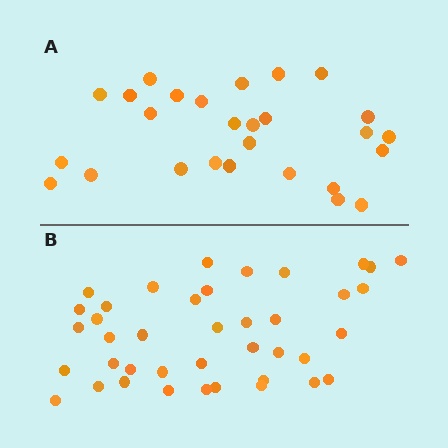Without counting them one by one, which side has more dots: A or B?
Region B (the bottom region) has more dots.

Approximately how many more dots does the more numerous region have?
Region B has approximately 15 more dots than region A.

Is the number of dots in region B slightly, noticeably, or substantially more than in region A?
Region B has substantially more. The ratio is roughly 1.5 to 1.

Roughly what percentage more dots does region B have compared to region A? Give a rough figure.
About 50% more.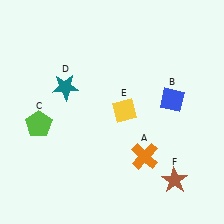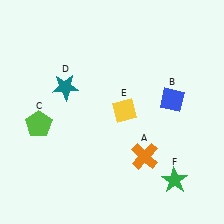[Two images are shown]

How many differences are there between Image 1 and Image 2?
There is 1 difference between the two images.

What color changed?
The star (F) changed from brown in Image 1 to green in Image 2.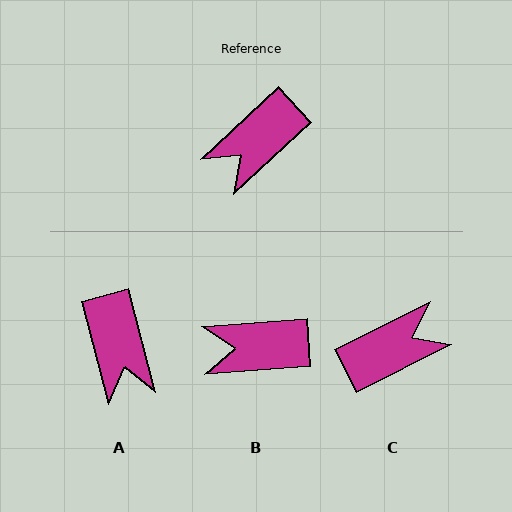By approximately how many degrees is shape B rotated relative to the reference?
Approximately 38 degrees clockwise.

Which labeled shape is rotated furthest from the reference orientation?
C, about 164 degrees away.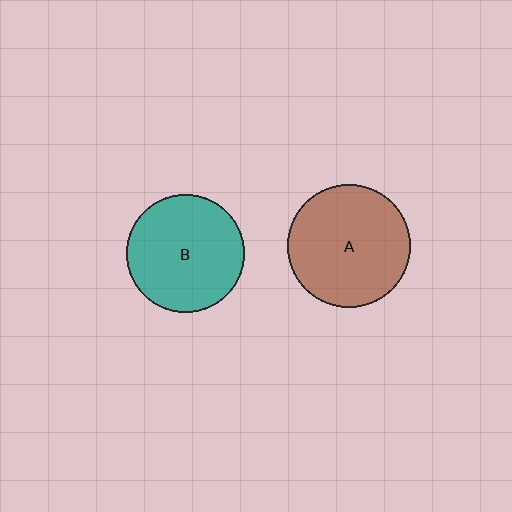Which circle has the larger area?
Circle A (brown).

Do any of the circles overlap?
No, none of the circles overlap.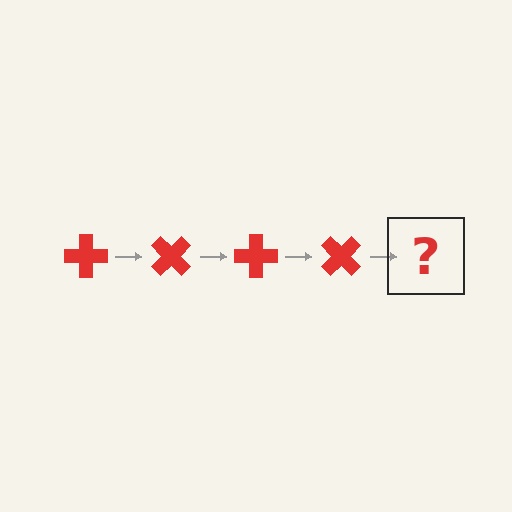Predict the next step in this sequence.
The next step is a red cross rotated 180 degrees.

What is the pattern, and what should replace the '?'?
The pattern is that the cross rotates 45 degrees each step. The '?' should be a red cross rotated 180 degrees.